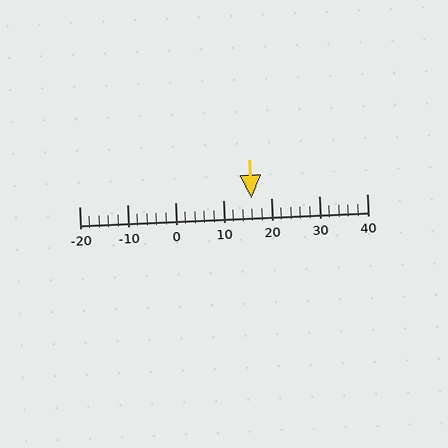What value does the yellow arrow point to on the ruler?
The yellow arrow points to approximately 16.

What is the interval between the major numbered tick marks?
The major tick marks are spaced 10 units apart.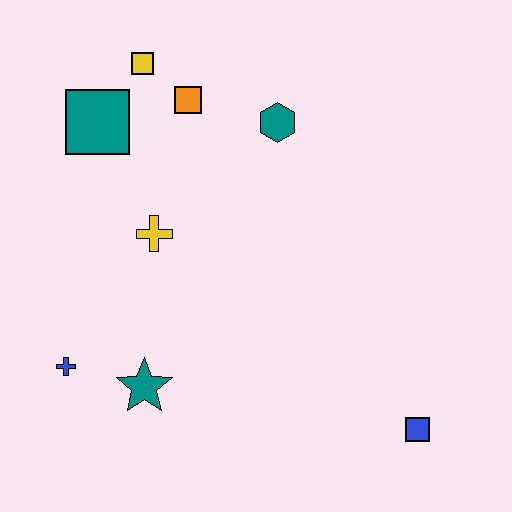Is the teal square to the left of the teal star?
Yes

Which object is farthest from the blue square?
The yellow square is farthest from the blue square.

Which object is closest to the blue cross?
The teal star is closest to the blue cross.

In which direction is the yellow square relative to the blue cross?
The yellow square is above the blue cross.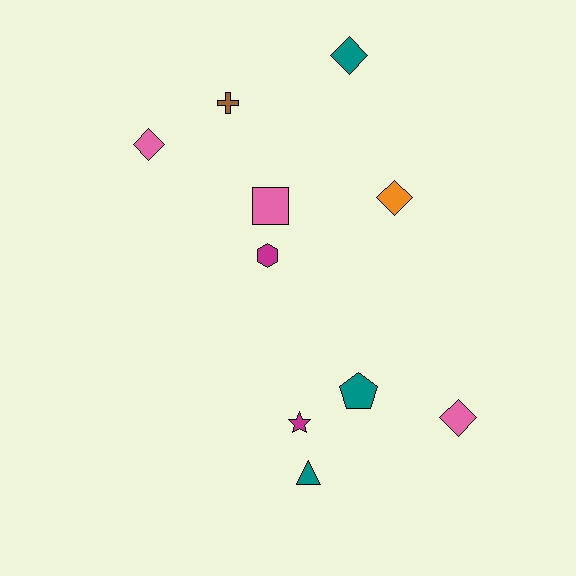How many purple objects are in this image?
There are no purple objects.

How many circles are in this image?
There are no circles.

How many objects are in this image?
There are 10 objects.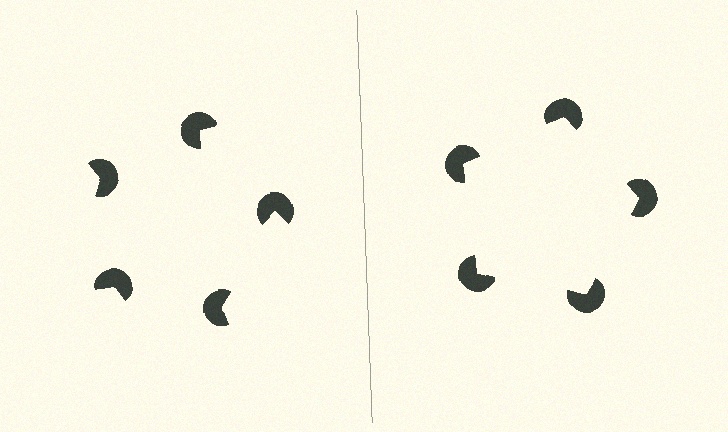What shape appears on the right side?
An illusory pentagon.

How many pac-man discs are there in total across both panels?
10 — 5 on each side.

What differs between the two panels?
The pac-man discs are positioned identically on both sides; only the wedge orientations differ. On the right they align to a pentagon; on the left they are misaligned.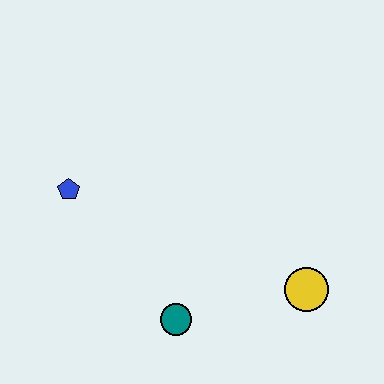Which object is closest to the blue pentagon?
The teal circle is closest to the blue pentagon.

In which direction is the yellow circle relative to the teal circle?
The yellow circle is to the right of the teal circle.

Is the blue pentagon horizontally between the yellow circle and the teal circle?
No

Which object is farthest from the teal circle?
The blue pentagon is farthest from the teal circle.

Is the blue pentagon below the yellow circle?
No